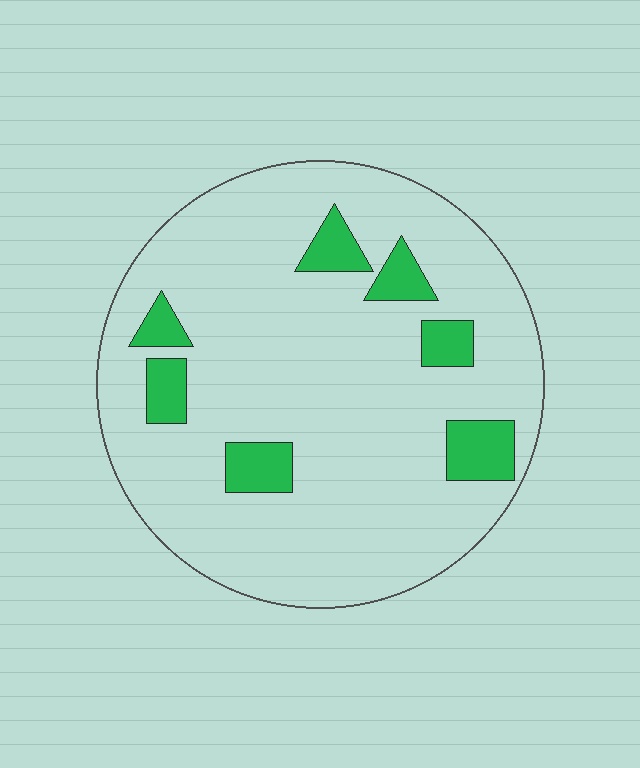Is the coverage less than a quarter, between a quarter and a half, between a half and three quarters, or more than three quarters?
Less than a quarter.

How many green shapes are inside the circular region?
7.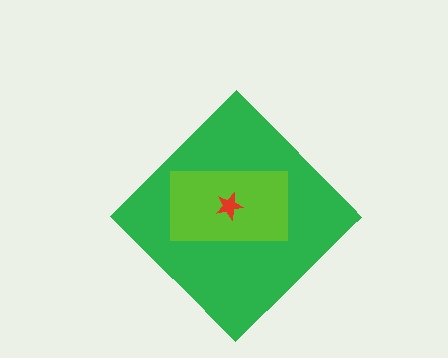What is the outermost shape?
The green diamond.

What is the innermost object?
The red star.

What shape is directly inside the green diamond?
The lime rectangle.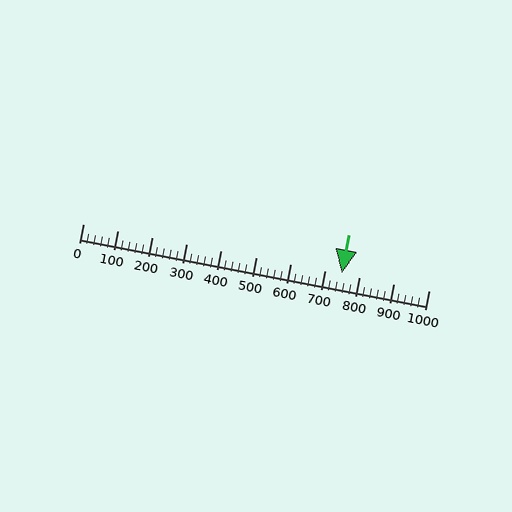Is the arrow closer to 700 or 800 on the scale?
The arrow is closer to 700.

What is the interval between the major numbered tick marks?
The major tick marks are spaced 100 units apart.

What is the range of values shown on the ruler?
The ruler shows values from 0 to 1000.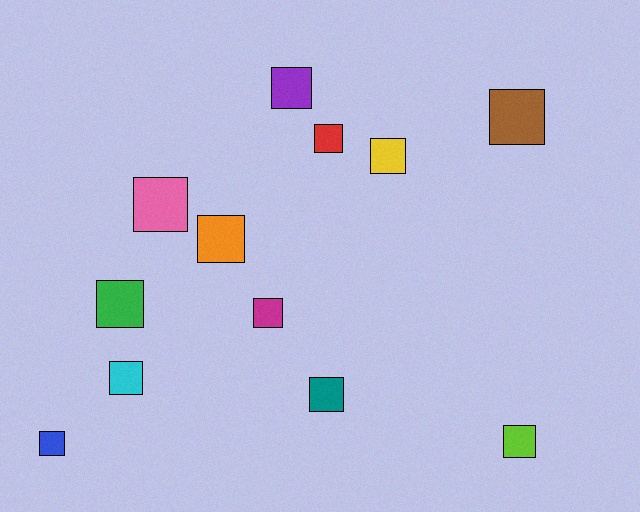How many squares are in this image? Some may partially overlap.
There are 12 squares.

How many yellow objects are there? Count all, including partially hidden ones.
There is 1 yellow object.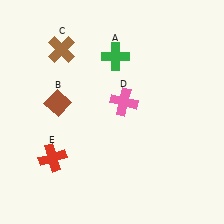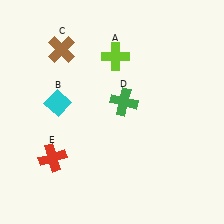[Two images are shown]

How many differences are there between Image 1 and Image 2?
There are 3 differences between the two images.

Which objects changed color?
A changed from green to lime. B changed from brown to cyan. D changed from pink to green.